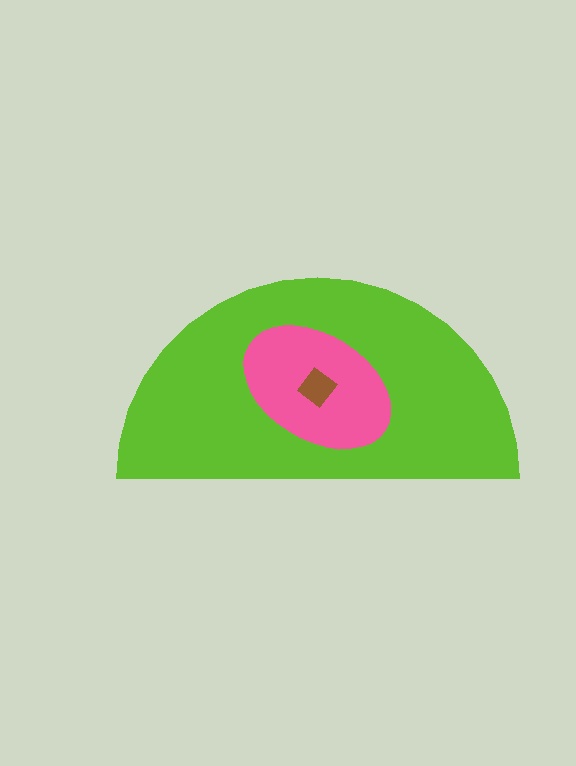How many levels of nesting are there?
3.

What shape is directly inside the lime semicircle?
The pink ellipse.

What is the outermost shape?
The lime semicircle.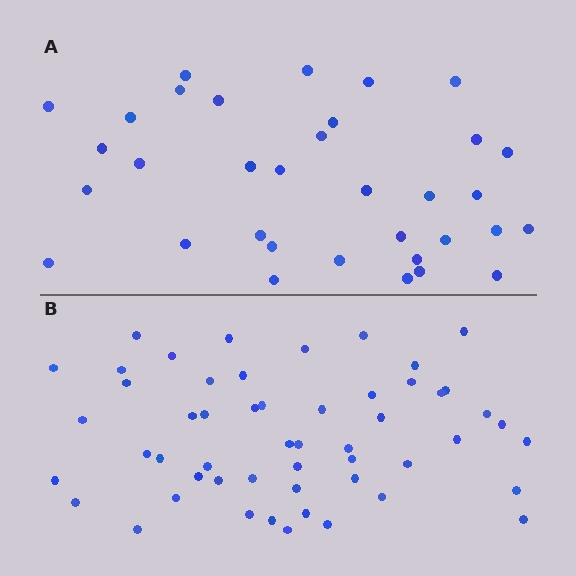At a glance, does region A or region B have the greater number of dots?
Region B (the bottom region) has more dots.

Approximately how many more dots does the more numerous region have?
Region B has approximately 20 more dots than region A.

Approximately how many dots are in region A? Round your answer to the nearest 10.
About 30 dots. (The exact count is 34, which rounds to 30.)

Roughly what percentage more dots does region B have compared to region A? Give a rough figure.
About 55% more.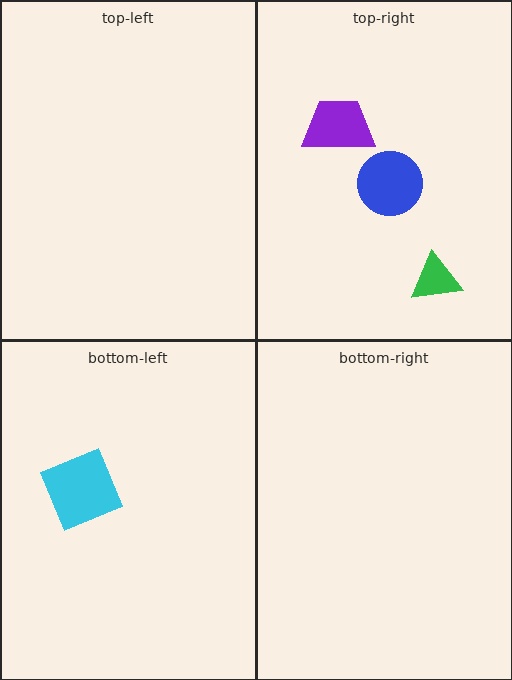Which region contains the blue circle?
The top-right region.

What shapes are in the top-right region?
The blue circle, the green triangle, the purple trapezoid.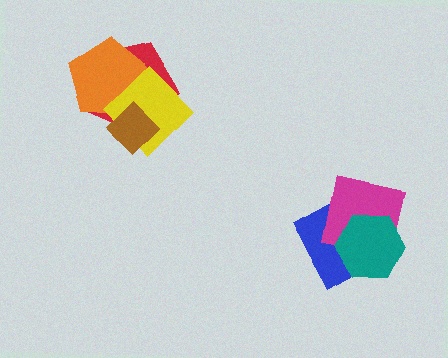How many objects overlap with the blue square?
2 objects overlap with the blue square.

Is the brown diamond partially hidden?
No, no other shape covers it.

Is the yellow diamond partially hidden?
Yes, it is partially covered by another shape.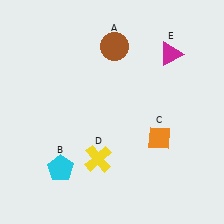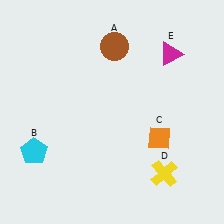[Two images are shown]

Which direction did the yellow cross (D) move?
The yellow cross (D) moved right.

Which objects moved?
The objects that moved are: the cyan pentagon (B), the yellow cross (D).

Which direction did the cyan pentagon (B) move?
The cyan pentagon (B) moved left.